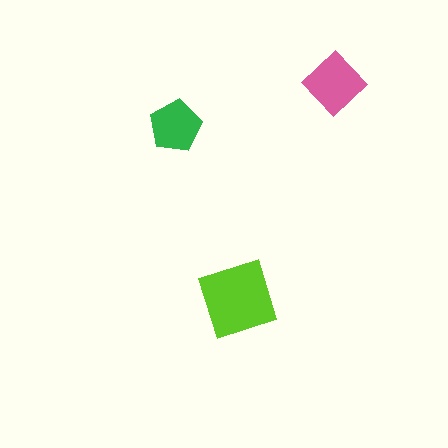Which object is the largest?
The lime diamond.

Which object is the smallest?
The green pentagon.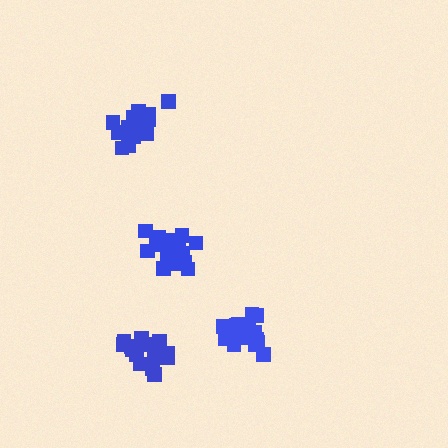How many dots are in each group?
Group 1: 18 dots, Group 2: 18 dots, Group 3: 17 dots, Group 4: 16 dots (69 total).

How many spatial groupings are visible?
There are 4 spatial groupings.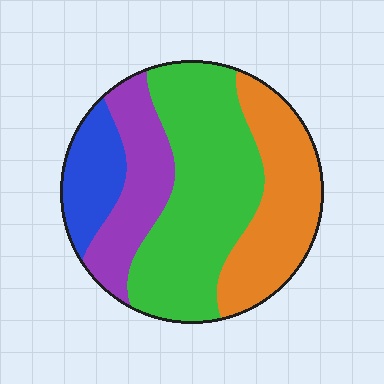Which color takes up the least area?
Blue, at roughly 15%.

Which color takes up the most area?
Green, at roughly 40%.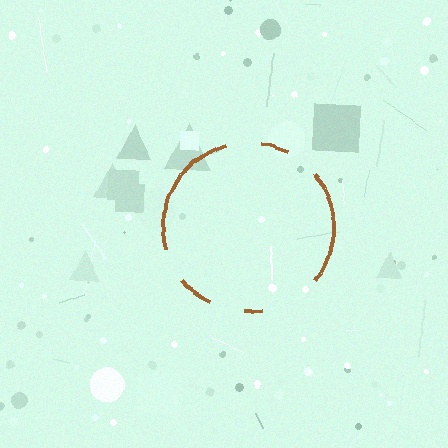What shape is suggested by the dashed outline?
The dashed outline suggests a circle.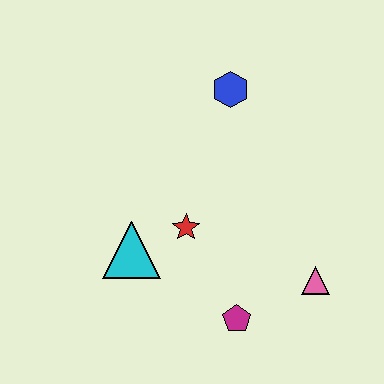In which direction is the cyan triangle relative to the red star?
The cyan triangle is to the left of the red star.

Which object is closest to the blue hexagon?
The red star is closest to the blue hexagon.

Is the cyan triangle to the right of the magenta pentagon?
No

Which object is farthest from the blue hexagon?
The magenta pentagon is farthest from the blue hexagon.